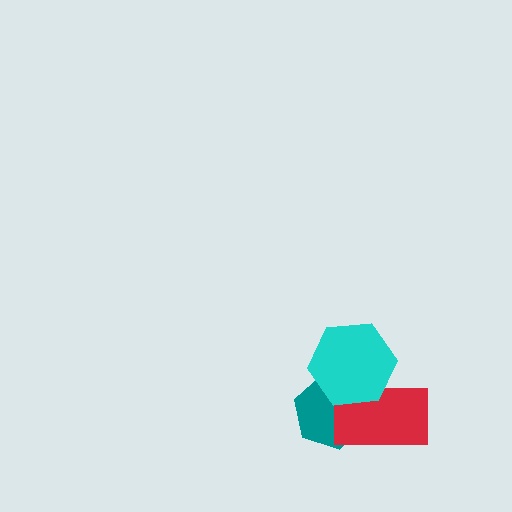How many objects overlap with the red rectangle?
2 objects overlap with the red rectangle.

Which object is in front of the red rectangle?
The cyan hexagon is in front of the red rectangle.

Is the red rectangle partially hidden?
Yes, it is partially covered by another shape.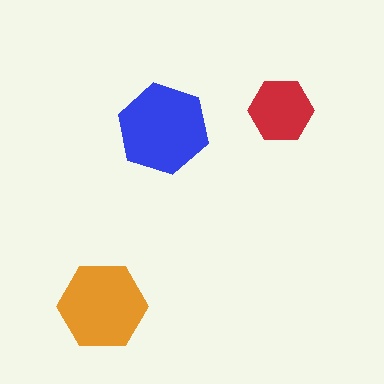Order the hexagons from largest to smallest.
the blue one, the orange one, the red one.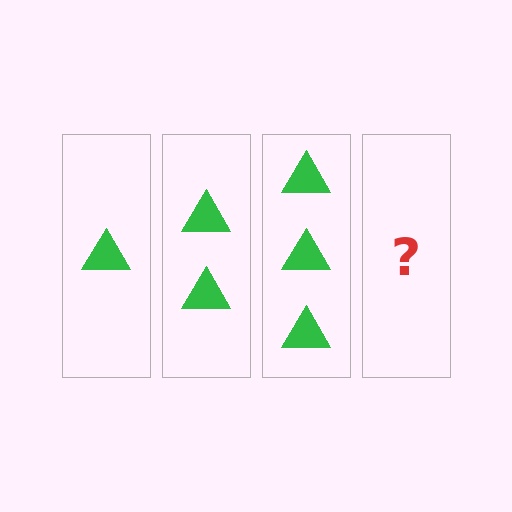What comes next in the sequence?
The next element should be 4 triangles.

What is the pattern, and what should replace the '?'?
The pattern is that each step adds one more triangle. The '?' should be 4 triangles.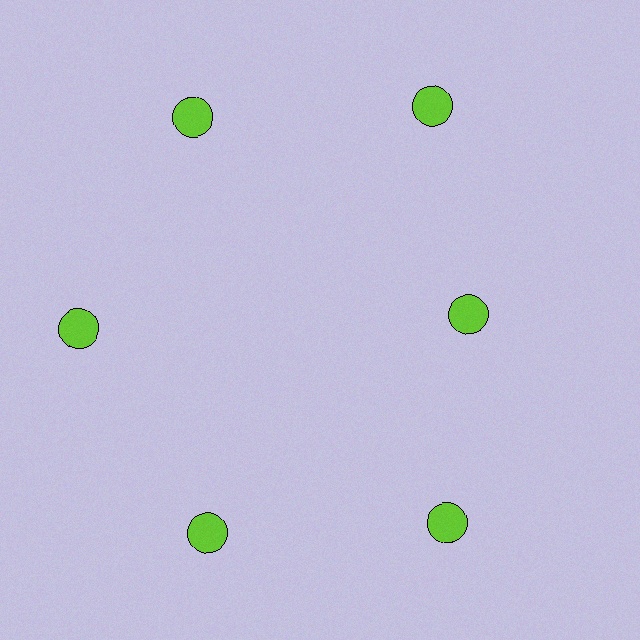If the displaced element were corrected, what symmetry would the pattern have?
It would have 6-fold rotational symmetry — the pattern would map onto itself every 60 degrees.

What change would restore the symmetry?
The symmetry would be restored by moving it outward, back onto the ring so that all 6 circles sit at equal angles and equal distance from the center.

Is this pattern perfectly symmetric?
No. The 6 lime circles are arranged in a ring, but one element near the 3 o'clock position is pulled inward toward the center, breaking the 6-fold rotational symmetry.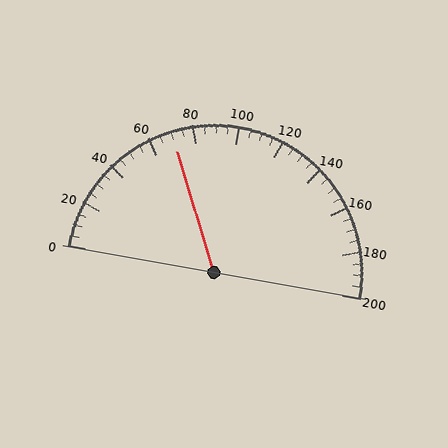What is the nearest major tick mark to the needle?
The nearest major tick mark is 80.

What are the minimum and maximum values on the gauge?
The gauge ranges from 0 to 200.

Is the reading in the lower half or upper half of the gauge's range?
The reading is in the lower half of the range (0 to 200).